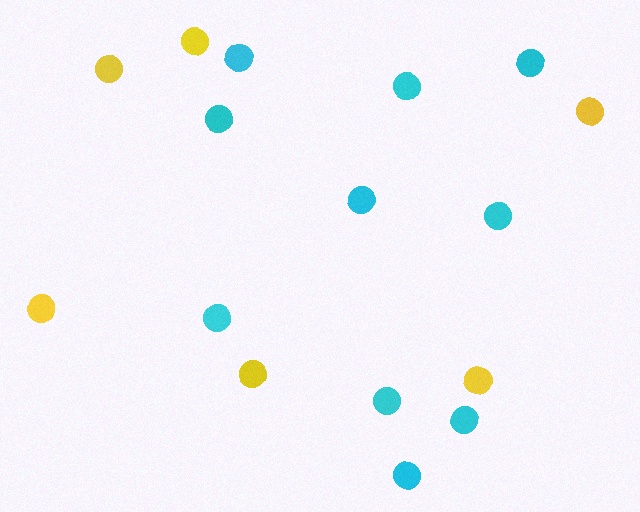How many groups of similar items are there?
There are 2 groups: one group of cyan circles (10) and one group of yellow circles (6).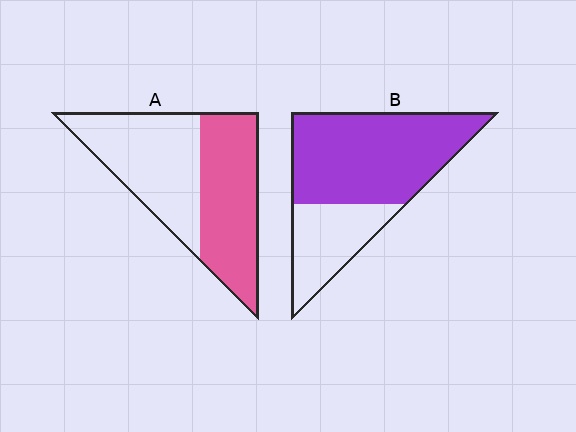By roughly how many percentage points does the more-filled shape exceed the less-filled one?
By roughly 20 percentage points (B over A).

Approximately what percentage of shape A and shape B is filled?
A is approximately 50% and B is approximately 70%.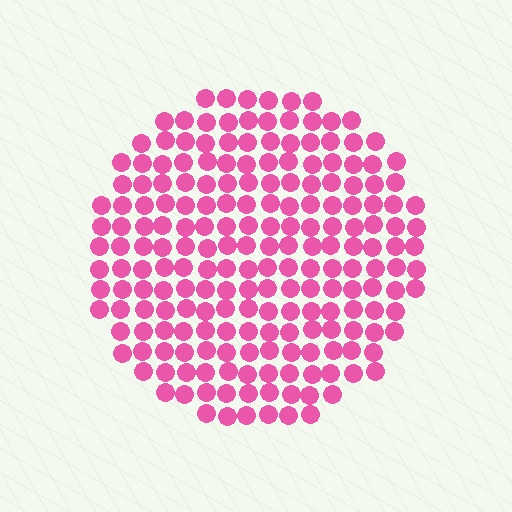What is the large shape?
The large shape is a circle.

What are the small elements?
The small elements are circles.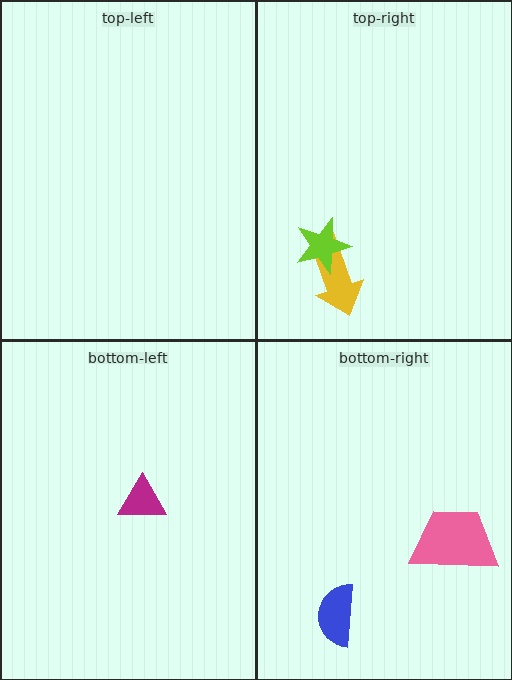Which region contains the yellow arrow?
The top-right region.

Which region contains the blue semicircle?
The bottom-right region.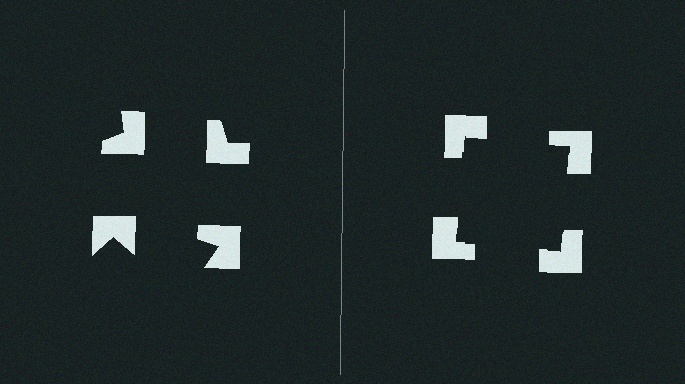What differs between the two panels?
The notched squares are positioned identically on both sides; only the wedge orientations differ. On the right they align to a square; on the left they are misaligned.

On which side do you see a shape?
An illusory square appears on the right side. On the left side the wedge cuts are rotated, so no coherent shape forms.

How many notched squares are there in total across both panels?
8 — 4 on each side.